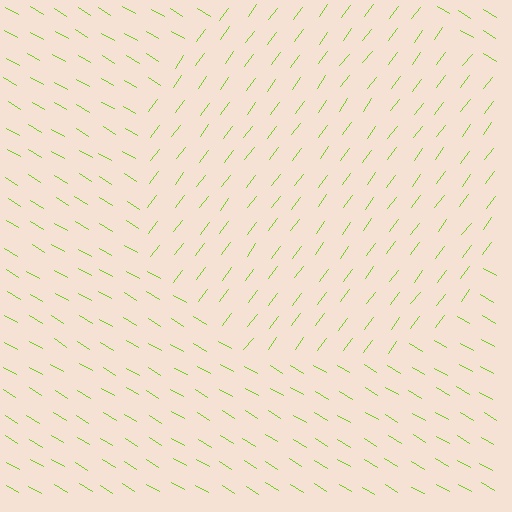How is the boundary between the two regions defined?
The boundary is defined purely by a change in line orientation (approximately 84 degrees difference). All lines are the same color and thickness.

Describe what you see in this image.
The image is filled with small lime line segments. A circle region in the image has lines oriented differently from the surrounding lines, creating a visible texture boundary.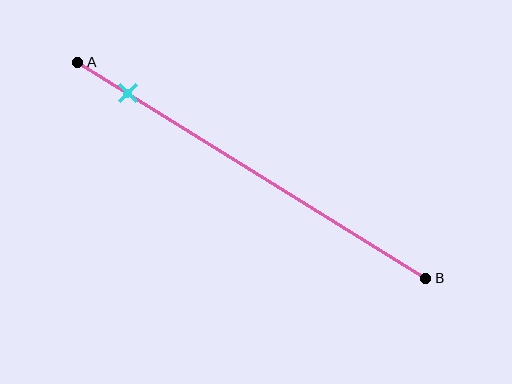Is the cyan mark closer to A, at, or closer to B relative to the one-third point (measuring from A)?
The cyan mark is closer to point A than the one-third point of segment AB.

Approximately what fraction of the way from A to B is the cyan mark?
The cyan mark is approximately 15% of the way from A to B.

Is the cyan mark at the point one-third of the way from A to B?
No, the mark is at about 15% from A, not at the 33% one-third point.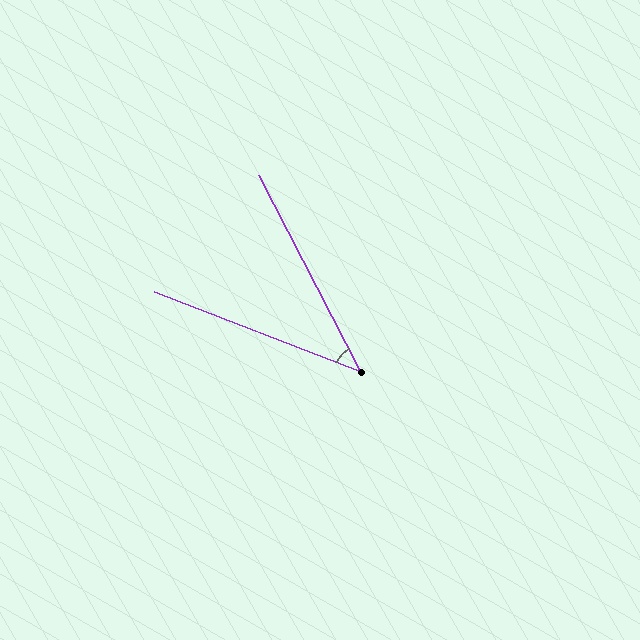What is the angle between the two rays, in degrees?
Approximately 41 degrees.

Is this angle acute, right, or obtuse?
It is acute.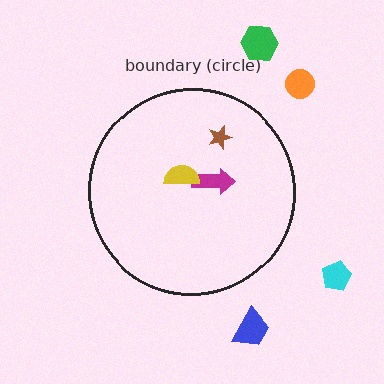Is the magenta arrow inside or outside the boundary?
Inside.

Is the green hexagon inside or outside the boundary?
Outside.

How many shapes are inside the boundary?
3 inside, 4 outside.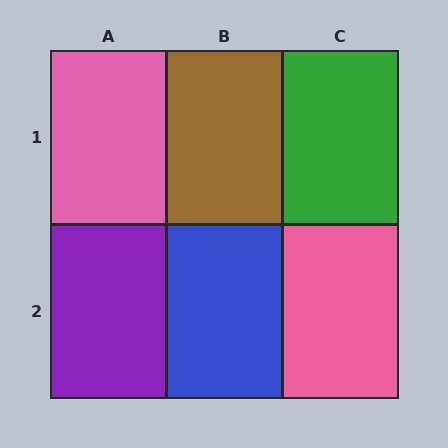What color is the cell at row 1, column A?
Pink.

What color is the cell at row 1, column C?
Green.